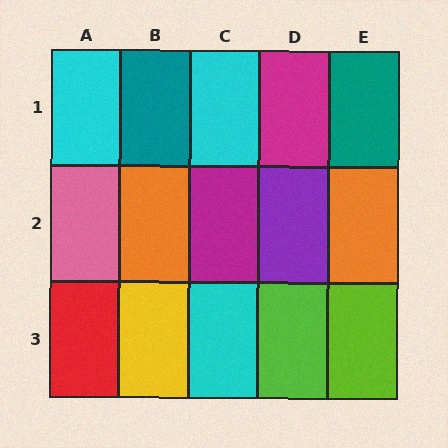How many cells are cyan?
3 cells are cyan.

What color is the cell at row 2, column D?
Purple.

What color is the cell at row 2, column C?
Magenta.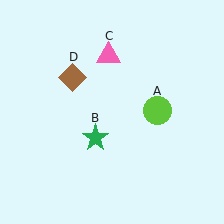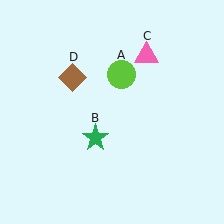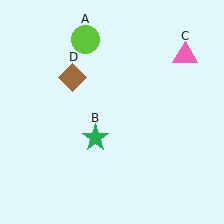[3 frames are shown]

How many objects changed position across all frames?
2 objects changed position: lime circle (object A), pink triangle (object C).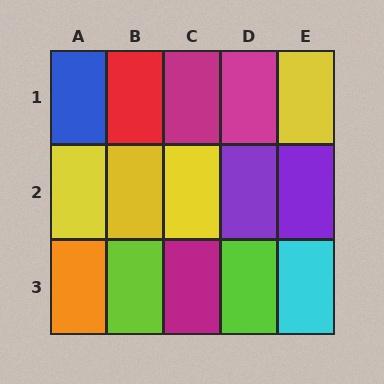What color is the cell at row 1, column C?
Magenta.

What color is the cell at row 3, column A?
Orange.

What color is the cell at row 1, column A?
Blue.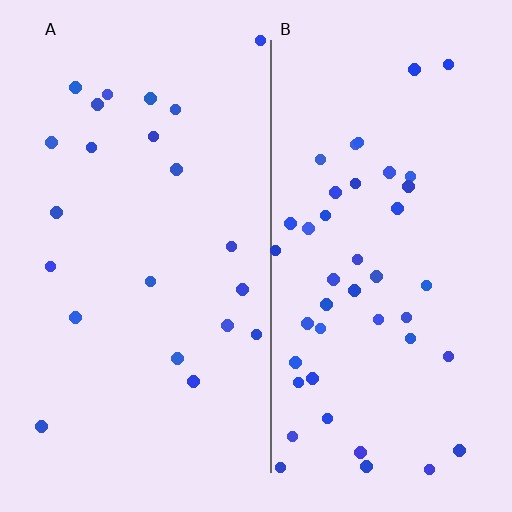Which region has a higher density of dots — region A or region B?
B (the right).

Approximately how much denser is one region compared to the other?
Approximately 2.0× — region B over region A.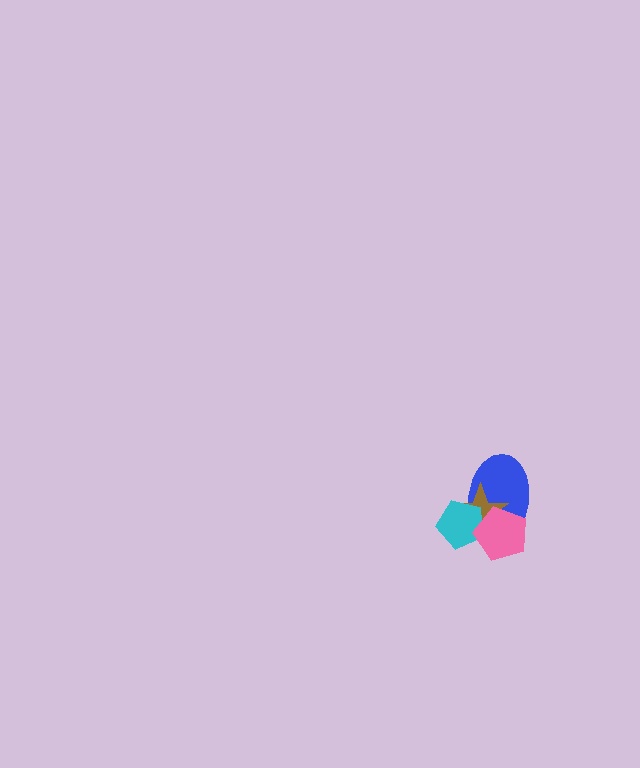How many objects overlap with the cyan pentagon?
3 objects overlap with the cyan pentagon.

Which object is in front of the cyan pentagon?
The pink pentagon is in front of the cyan pentagon.